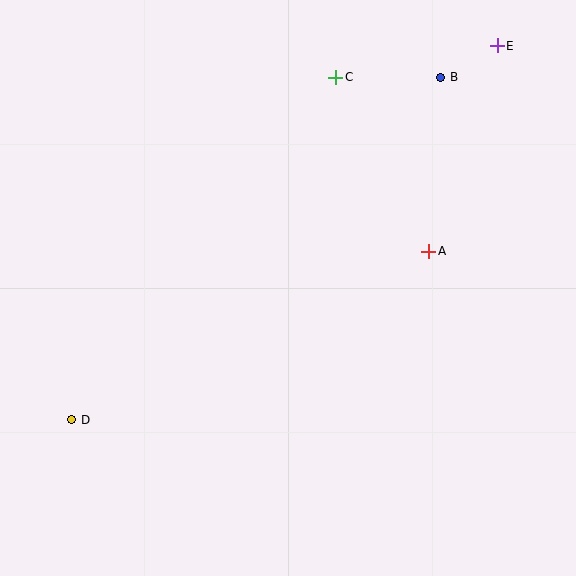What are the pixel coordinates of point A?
Point A is at (429, 251).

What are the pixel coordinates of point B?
Point B is at (441, 77).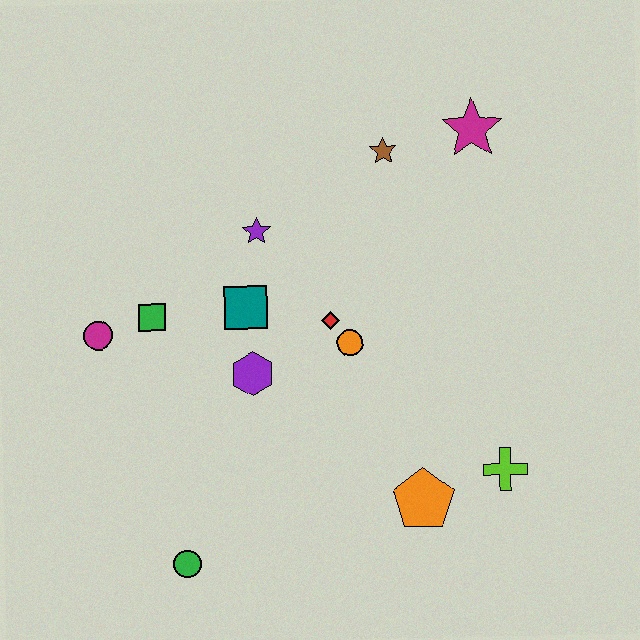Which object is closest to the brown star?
The magenta star is closest to the brown star.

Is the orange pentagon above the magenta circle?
No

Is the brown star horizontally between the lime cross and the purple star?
Yes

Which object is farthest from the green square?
The lime cross is farthest from the green square.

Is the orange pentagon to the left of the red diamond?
No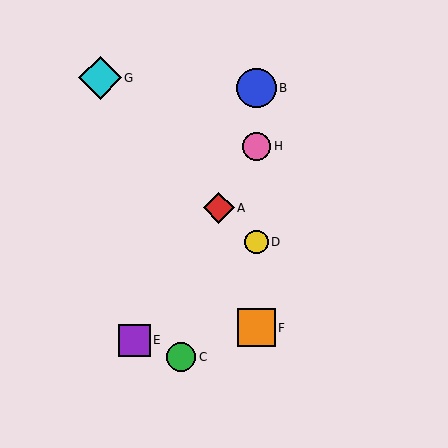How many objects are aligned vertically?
4 objects (B, D, F, H) are aligned vertically.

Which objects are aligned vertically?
Objects B, D, F, H are aligned vertically.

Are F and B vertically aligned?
Yes, both are at x≈256.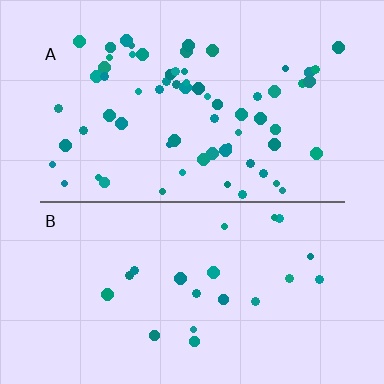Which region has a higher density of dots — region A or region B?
A (the top).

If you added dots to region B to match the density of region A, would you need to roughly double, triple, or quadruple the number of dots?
Approximately triple.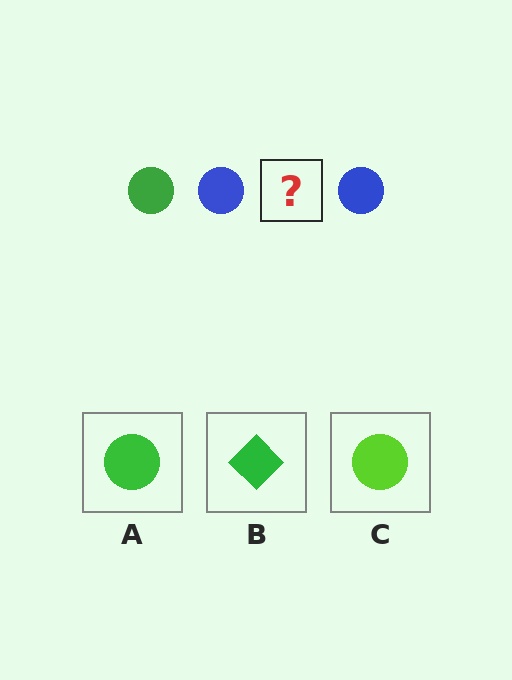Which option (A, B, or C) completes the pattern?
A.